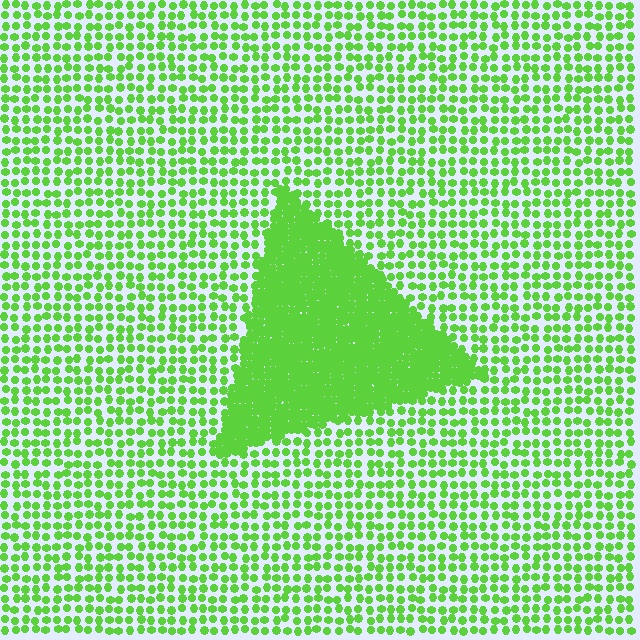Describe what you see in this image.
The image contains small lime elements arranged at two different densities. A triangle-shaped region is visible where the elements are more densely packed than the surrounding area.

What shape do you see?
I see a triangle.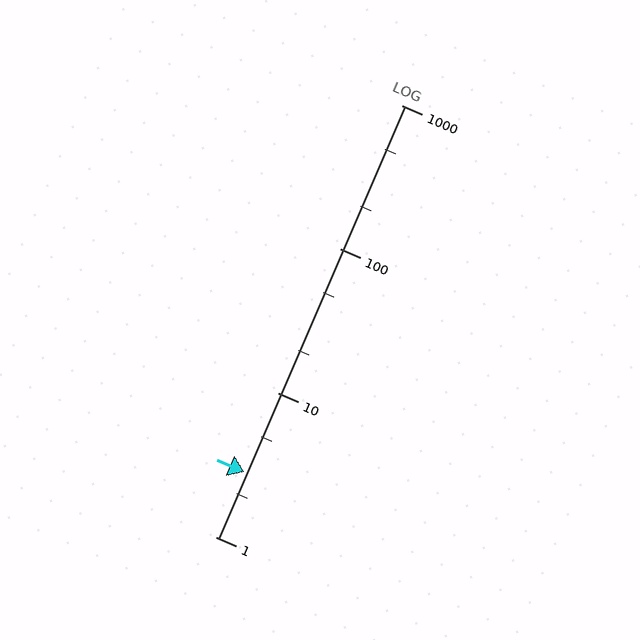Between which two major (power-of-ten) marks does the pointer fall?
The pointer is between 1 and 10.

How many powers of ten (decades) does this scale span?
The scale spans 3 decades, from 1 to 1000.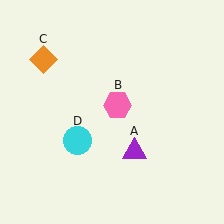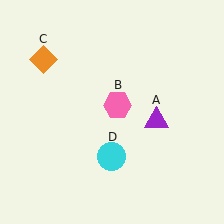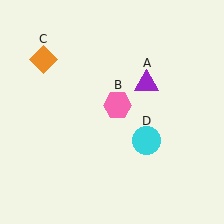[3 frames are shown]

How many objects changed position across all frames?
2 objects changed position: purple triangle (object A), cyan circle (object D).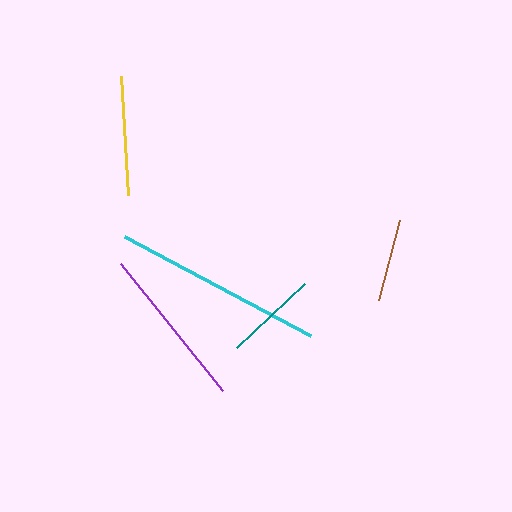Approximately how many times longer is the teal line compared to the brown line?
The teal line is approximately 1.1 times the length of the brown line.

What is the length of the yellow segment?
The yellow segment is approximately 118 pixels long.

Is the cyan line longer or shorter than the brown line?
The cyan line is longer than the brown line.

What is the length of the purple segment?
The purple segment is approximately 162 pixels long.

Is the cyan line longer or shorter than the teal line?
The cyan line is longer than the teal line.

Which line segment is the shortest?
The brown line is the shortest at approximately 83 pixels.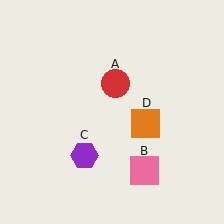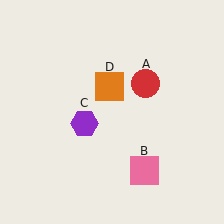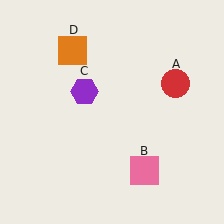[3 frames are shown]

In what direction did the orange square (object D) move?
The orange square (object D) moved up and to the left.